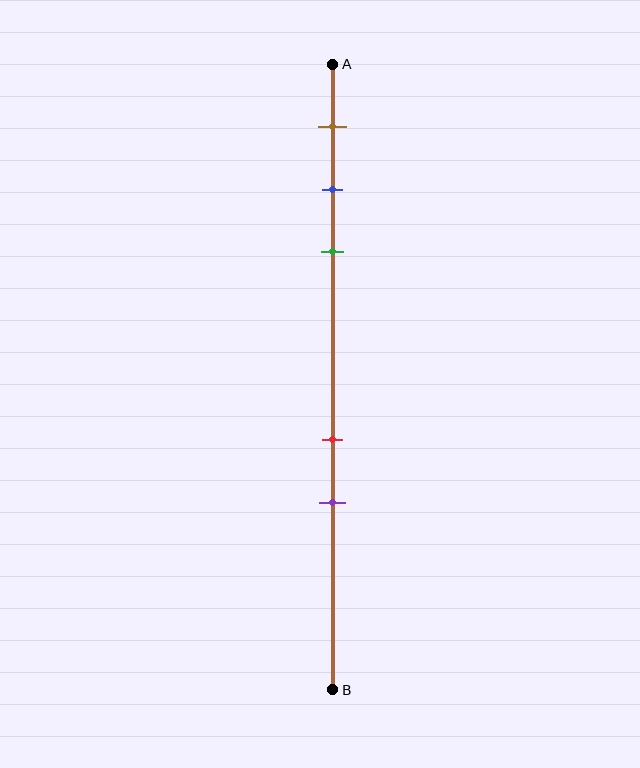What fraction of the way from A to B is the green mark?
The green mark is approximately 30% (0.3) of the way from A to B.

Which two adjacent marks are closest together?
The blue and green marks are the closest adjacent pair.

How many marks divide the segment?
There are 5 marks dividing the segment.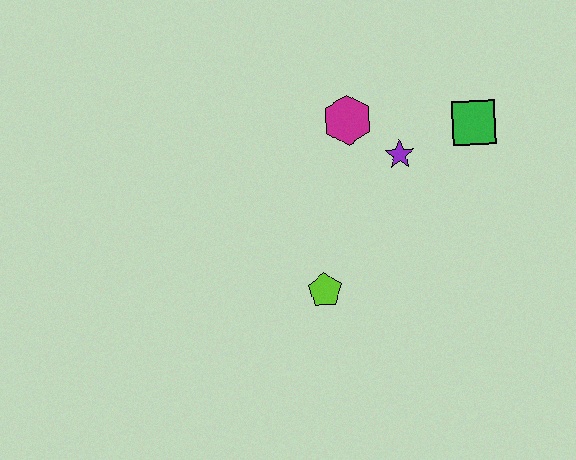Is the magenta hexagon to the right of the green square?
No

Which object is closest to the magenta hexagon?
The purple star is closest to the magenta hexagon.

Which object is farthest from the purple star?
The lime pentagon is farthest from the purple star.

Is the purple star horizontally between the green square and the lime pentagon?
Yes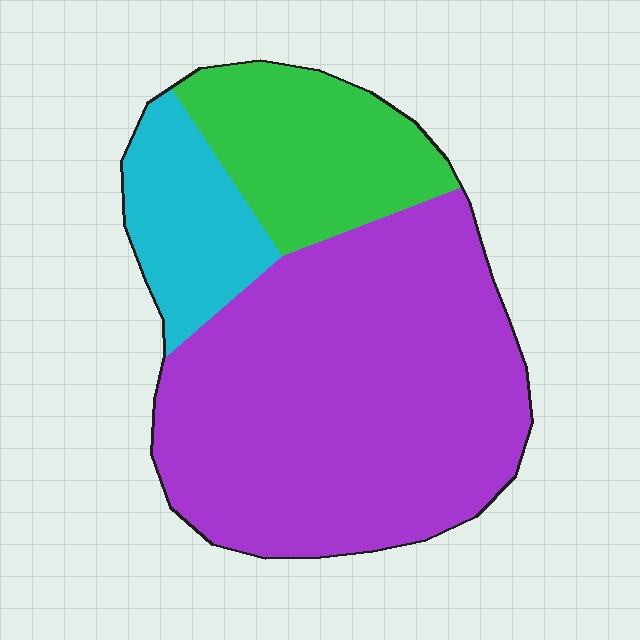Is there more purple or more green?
Purple.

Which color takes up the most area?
Purple, at roughly 65%.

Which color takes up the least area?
Cyan, at roughly 15%.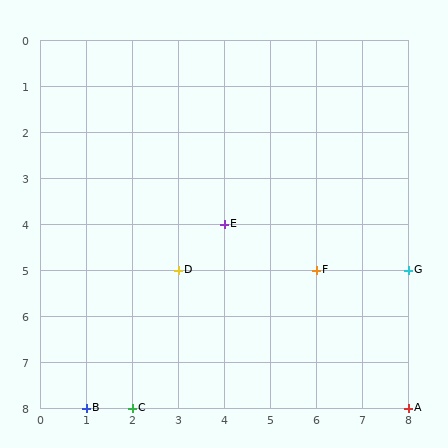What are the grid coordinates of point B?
Point B is at grid coordinates (1, 8).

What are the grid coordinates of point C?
Point C is at grid coordinates (2, 8).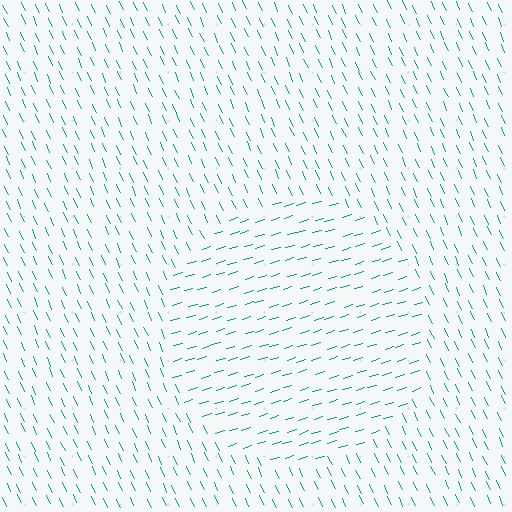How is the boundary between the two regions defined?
The boundary is defined purely by a change in line orientation (approximately 82 degrees difference). All lines are the same color and thickness.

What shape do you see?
I see a circle.